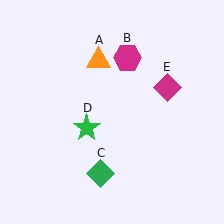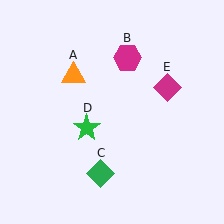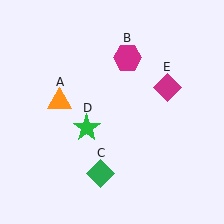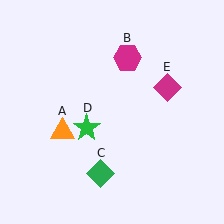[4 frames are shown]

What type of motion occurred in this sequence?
The orange triangle (object A) rotated counterclockwise around the center of the scene.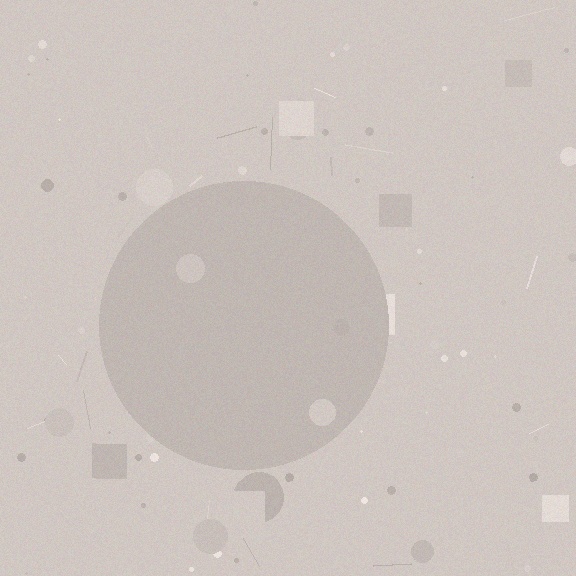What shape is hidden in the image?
A circle is hidden in the image.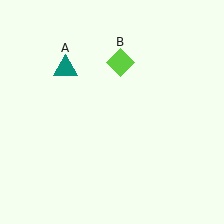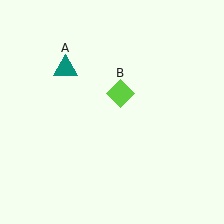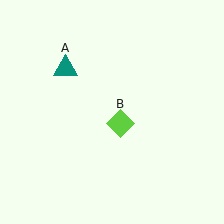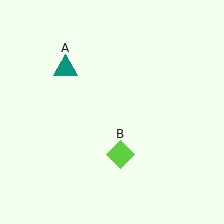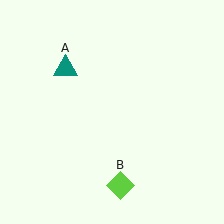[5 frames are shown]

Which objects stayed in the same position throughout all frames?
Teal triangle (object A) remained stationary.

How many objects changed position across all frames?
1 object changed position: lime diamond (object B).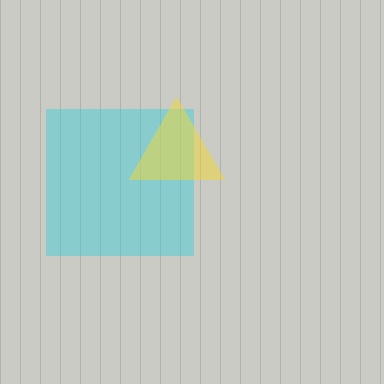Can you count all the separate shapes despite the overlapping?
Yes, there are 2 separate shapes.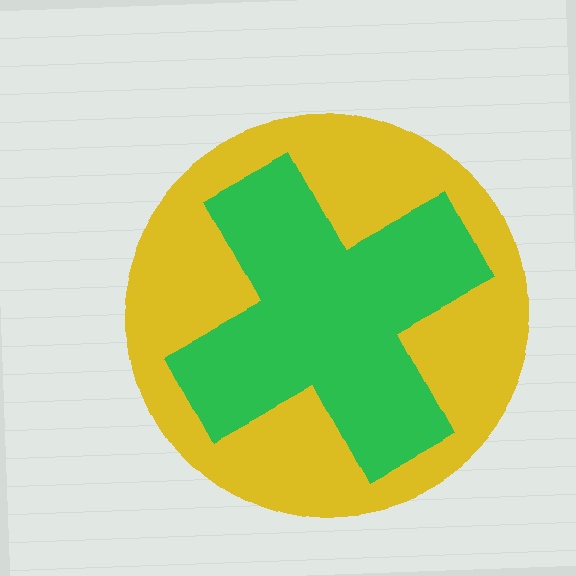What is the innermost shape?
The green cross.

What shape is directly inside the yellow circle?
The green cross.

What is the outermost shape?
The yellow circle.